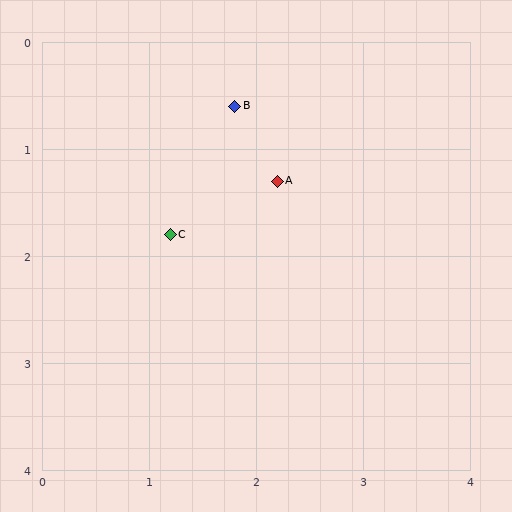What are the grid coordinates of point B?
Point B is at approximately (1.8, 0.6).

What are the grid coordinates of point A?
Point A is at approximately (2.2, 1.3).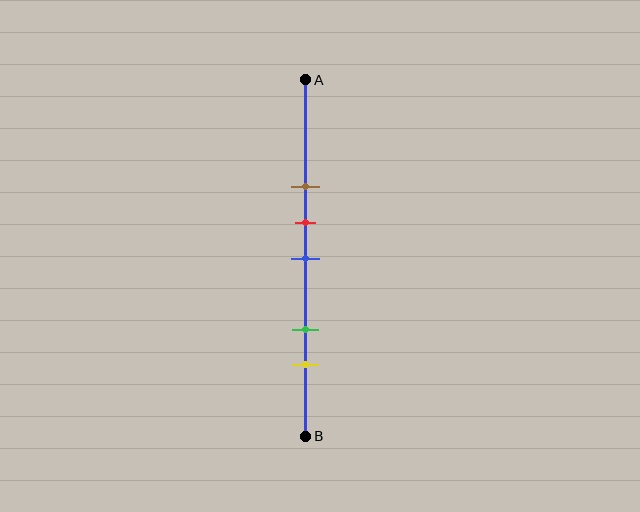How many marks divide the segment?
There are 5 marks dividing the segment.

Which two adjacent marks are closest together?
The red and blue marks are the closest adjacent pair.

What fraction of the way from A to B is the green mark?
The green mark is approximately 70% (0.7) of the way from A to B.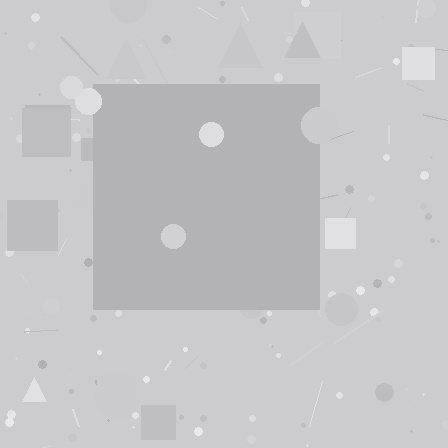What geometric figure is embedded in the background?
A square is embedded in the background.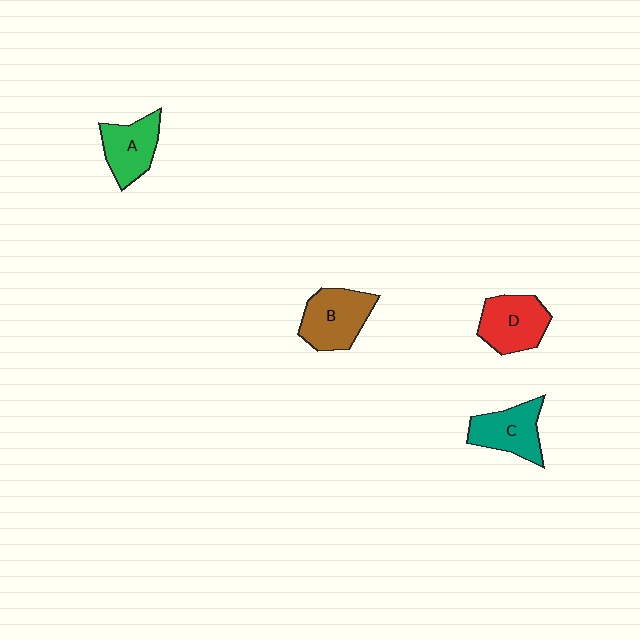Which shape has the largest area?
Shape B (brown).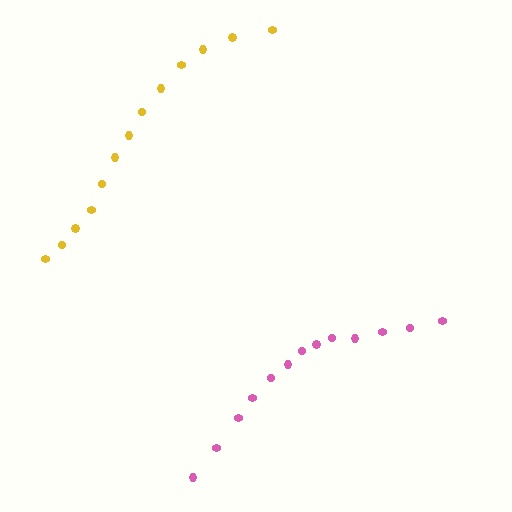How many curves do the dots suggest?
There are 2 distinct paths.